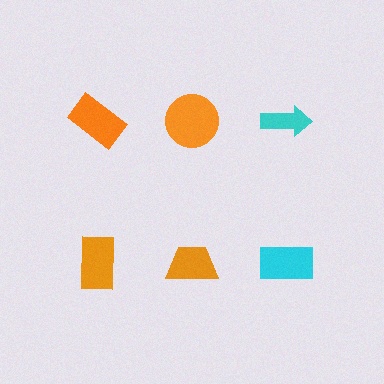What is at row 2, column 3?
A cyan rectangle.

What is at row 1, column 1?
An orange rectangle.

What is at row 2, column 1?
An orange rectangle.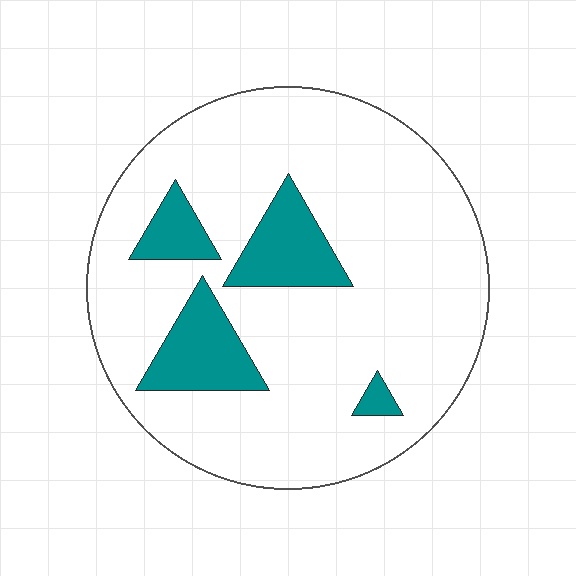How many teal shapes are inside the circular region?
4.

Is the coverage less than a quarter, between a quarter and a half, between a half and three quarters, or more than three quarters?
Less than a quarter.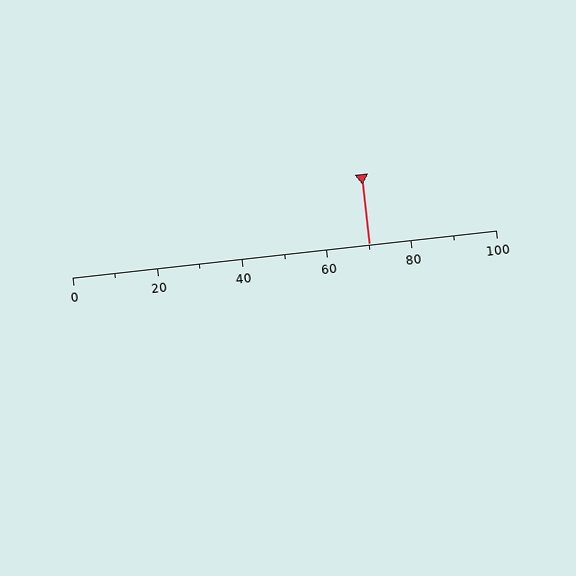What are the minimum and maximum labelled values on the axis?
The axis runs from 0 to 100.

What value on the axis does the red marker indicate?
The marker indicates approximately 70.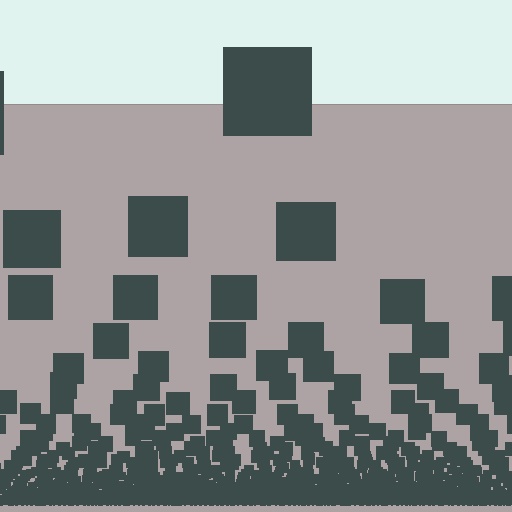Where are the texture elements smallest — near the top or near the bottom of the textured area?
Near the bottom.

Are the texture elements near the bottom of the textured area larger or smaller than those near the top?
Smaller. The gradient is inverted — elements near the bottom are smaller and denser.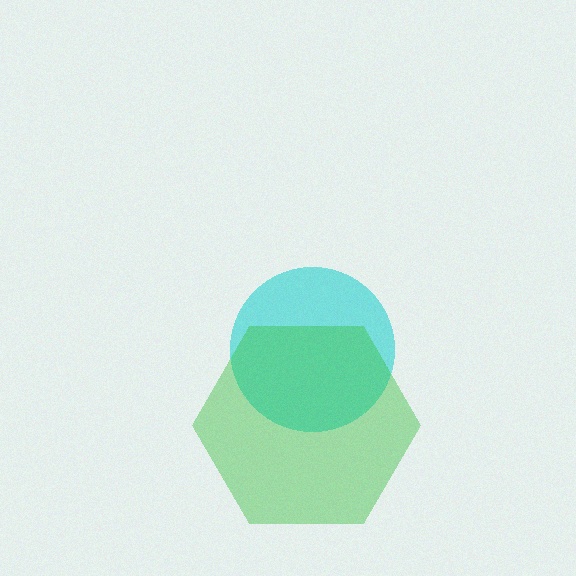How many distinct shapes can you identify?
There are 2 distinct shapes: a cyan circle, a green hexagon.